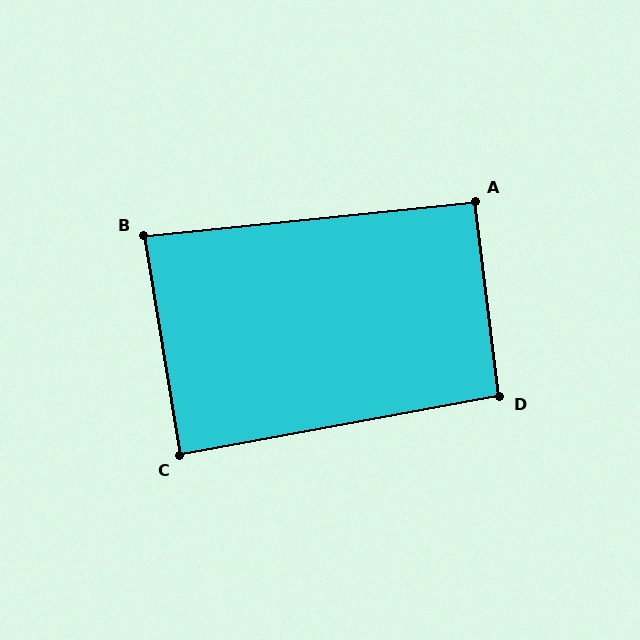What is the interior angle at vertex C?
Approximately 89 degrees (approximately right).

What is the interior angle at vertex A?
Approximately 91 degrees (approximately right).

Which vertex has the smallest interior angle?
B, at approximately 87 degrees.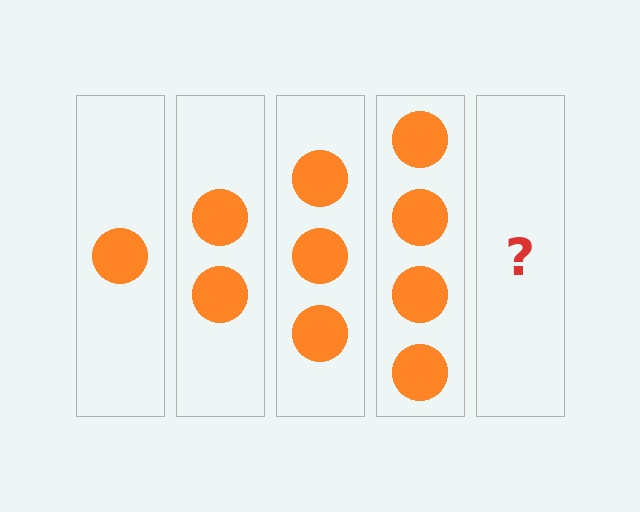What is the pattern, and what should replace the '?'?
The pattern is that each step adds one more circle. The '?' should be 5 circles.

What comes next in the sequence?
The next element should be 5 circles.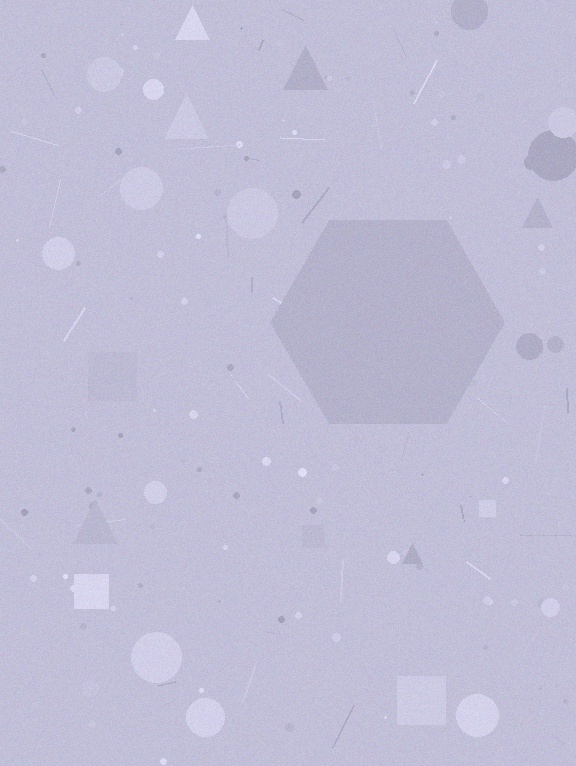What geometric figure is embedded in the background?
A hexagon is embedded in the background.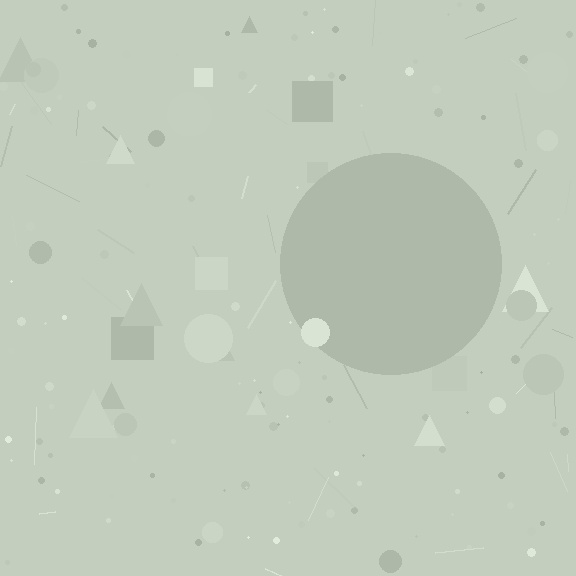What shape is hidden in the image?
A circle is hidden in the image.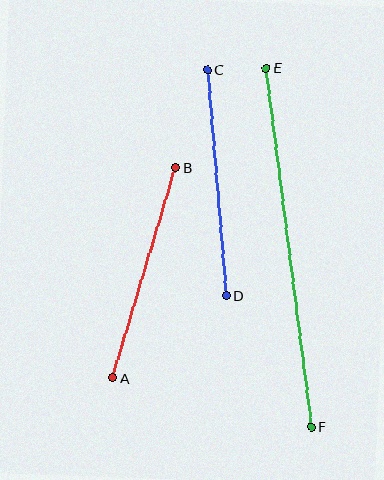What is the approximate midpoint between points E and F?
The midpoint is at approximately (289, 247) pixels.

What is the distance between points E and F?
The distance is approximately 362 pixels.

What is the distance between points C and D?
The distance is approximately 227 pixels.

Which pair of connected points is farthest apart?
Points E and F are farthest apart.